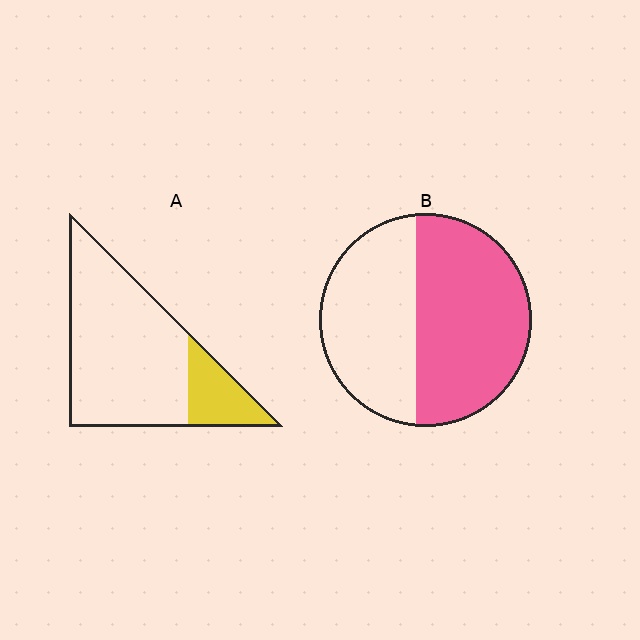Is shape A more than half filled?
No.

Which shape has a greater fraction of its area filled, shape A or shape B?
Shape B.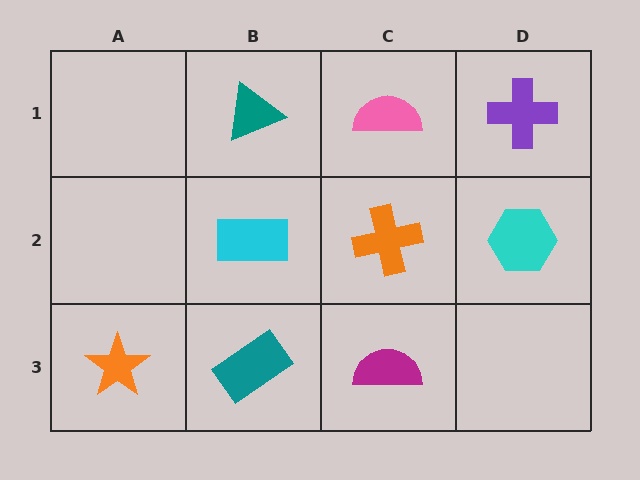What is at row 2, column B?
A cyan rectangle.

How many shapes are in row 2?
3 shapes.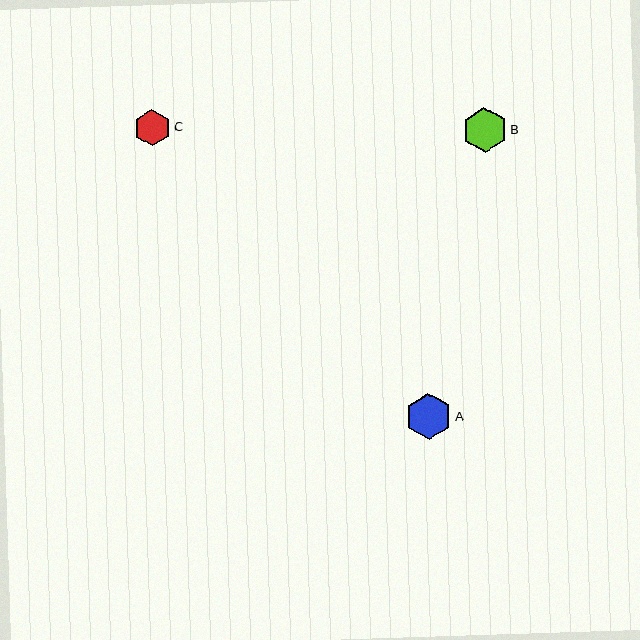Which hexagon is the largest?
Hexagon A is the largest with a size of approximately 46 pixels.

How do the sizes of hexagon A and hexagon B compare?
Hexagon A and hexagon B are approximately the same size.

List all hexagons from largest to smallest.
From largest to smallest: A, B, C.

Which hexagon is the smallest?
Hexagon C is the smallest with a size of approximately 36 pixels.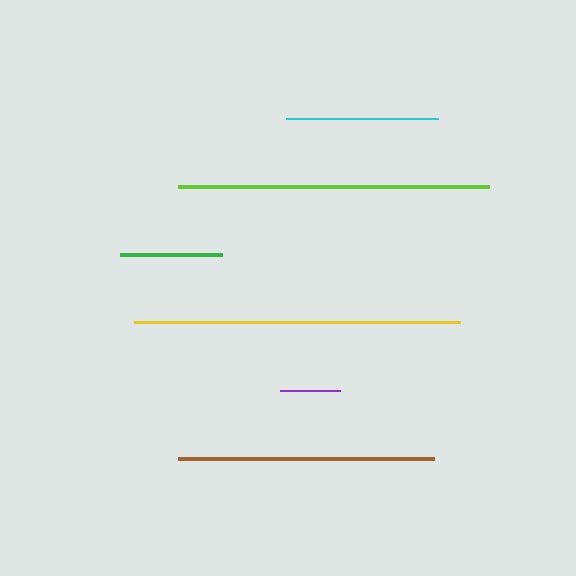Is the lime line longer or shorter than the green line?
The lime line is longer than the green line.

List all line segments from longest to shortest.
From longest to shortest: yellow, lime, brown, cyan, green, purple.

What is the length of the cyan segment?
The cyan segment is approximately 152 pixels long.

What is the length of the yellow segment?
The yellow segment is approximately 326 pixels long.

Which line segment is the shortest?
The purple line is the shortest at approximately 60 pixels.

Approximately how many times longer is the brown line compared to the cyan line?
The brown line is approximately 1.7 times the length of the cyan line.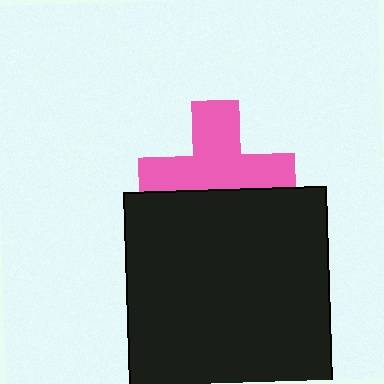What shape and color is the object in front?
The object in front is a black square.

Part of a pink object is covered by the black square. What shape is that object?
It is a cross.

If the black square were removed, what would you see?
You would see the complete pink cross.